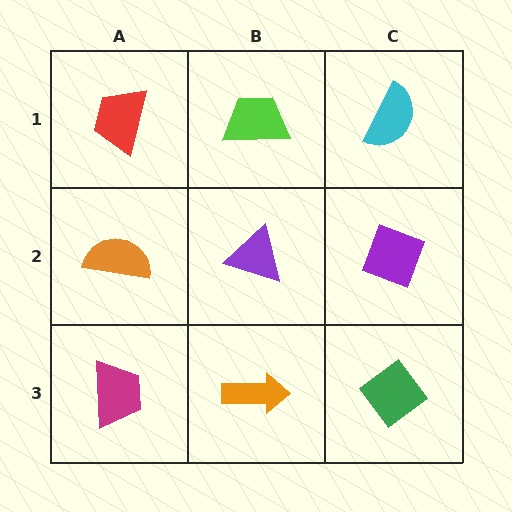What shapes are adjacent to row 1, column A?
An orange semicircle (row 2, column A), a lime trapezoid (row 1, column B).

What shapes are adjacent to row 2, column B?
A lime trapezoid (row 1, column B), an orange arrow (row 3, column B), an orange semicircle (row 2, column A), a purple diamond (row 2, column C).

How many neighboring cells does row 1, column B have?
3.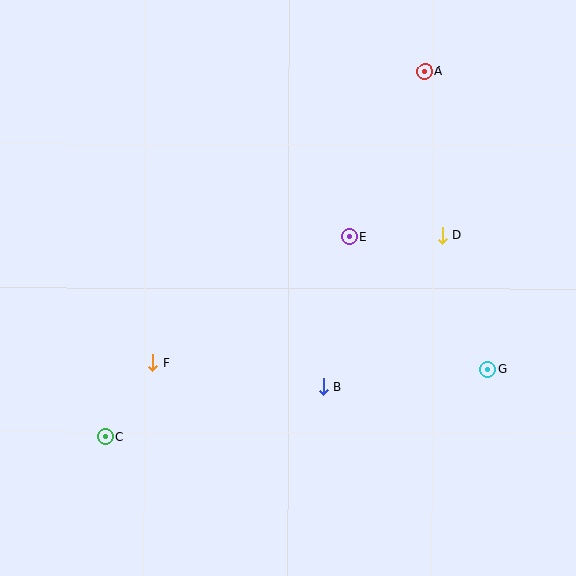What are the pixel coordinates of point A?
Point A is at (425, 71).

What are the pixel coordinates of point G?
Point G is at (488, 369).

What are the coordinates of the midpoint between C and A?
The midpoint between C and A is at (265, 254).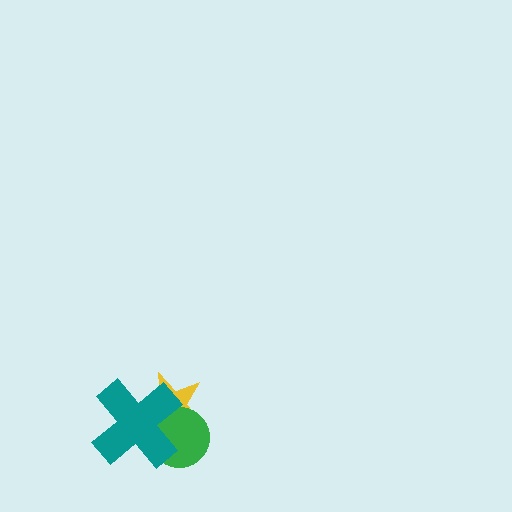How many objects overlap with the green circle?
2 objects overlap with the green circle.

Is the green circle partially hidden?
Yes, it is partially covered by another shape.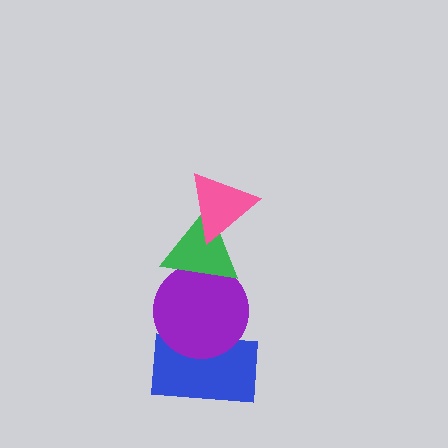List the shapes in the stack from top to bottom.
From top to bottom: the pink triangle, the green triangle, the purple circle, the blue rectangle.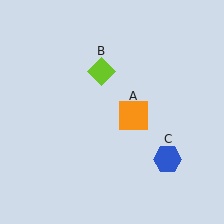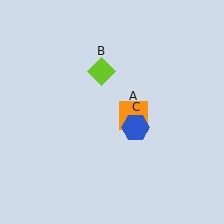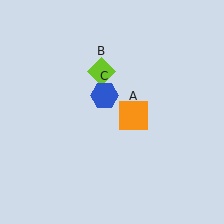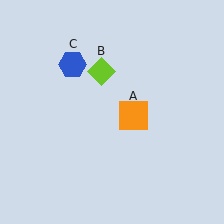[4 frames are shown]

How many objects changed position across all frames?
1 object changed position: blue hexagon (object C).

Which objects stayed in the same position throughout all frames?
Orange square (object A) and lime diamond (object B) remained stationary.